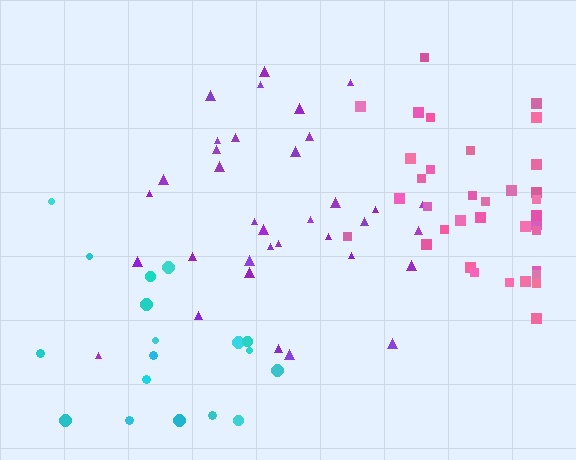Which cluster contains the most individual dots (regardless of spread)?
Purple (35).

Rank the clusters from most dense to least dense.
pink, purple, cyan.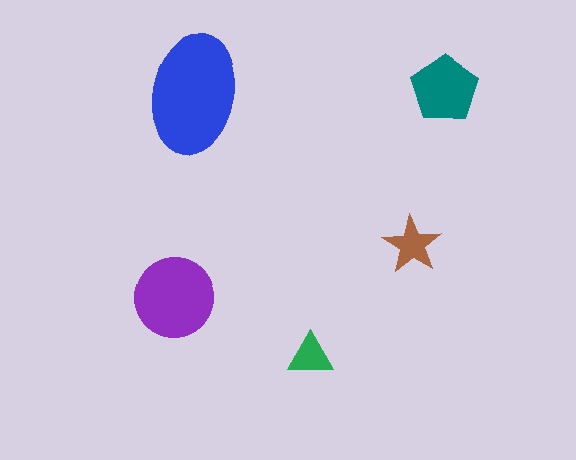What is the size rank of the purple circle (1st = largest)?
2nd.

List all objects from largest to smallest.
The blue ellipse, the purple circle, the teal pentagon, the brown star, the green triangle.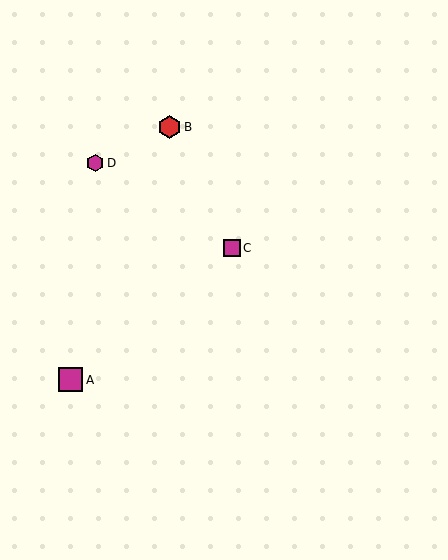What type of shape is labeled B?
Shape B is a red hexagon.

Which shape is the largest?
The magenta square (labeled A) is the largest.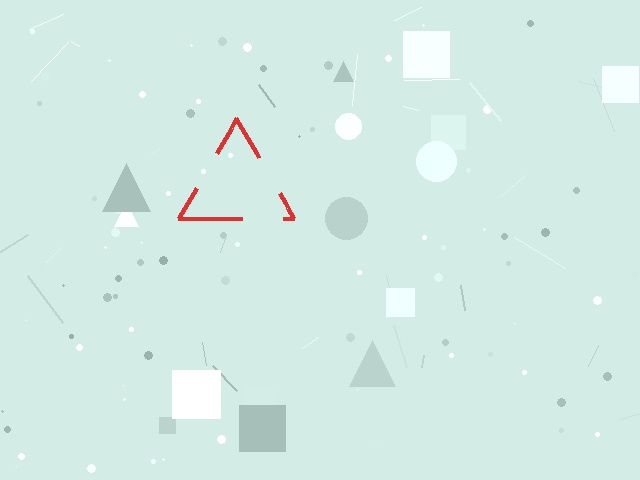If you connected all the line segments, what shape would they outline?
They would outline a triangle.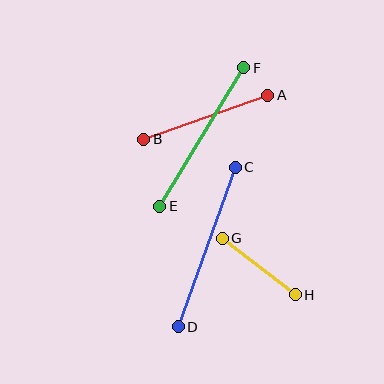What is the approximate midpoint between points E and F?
The midpoint is at approximately (202, 137) pixels.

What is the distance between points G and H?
The distance is approximately 92 pixels.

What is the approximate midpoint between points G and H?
The midpoint is at approximately (259, 266) pixels.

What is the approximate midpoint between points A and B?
The midpoint is at approximately (206, 117) pixels.